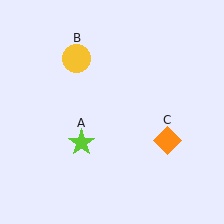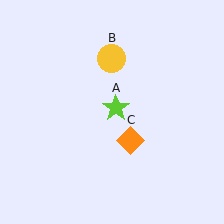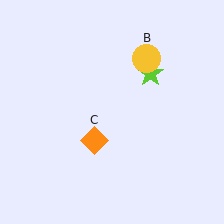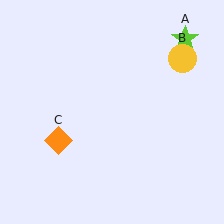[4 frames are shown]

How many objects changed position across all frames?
3 objects changed position: lime star (object A), yellow circle (object B), orange diamond (object C).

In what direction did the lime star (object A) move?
The lime star (object A) moved up and to the right.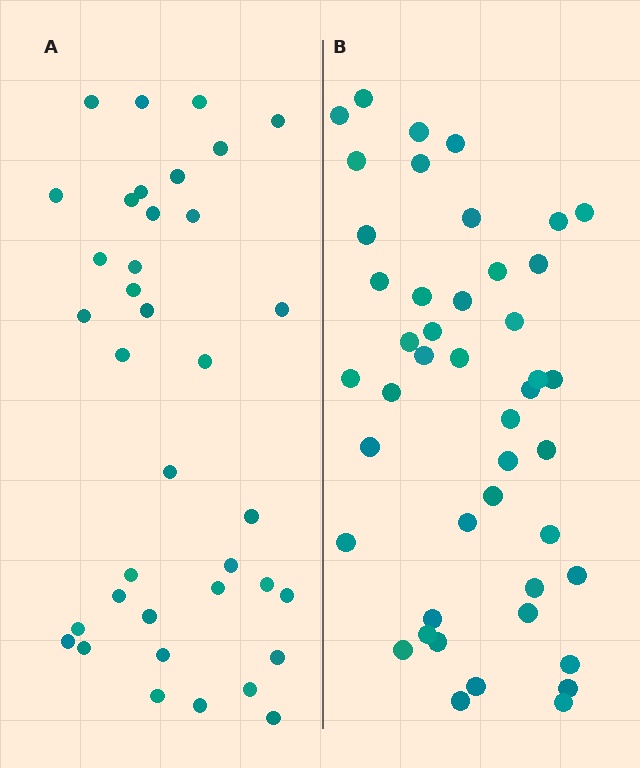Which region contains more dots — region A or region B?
Region B (the right region) has more dots.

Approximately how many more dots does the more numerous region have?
Region B has roughly 8 or so more dots than region A.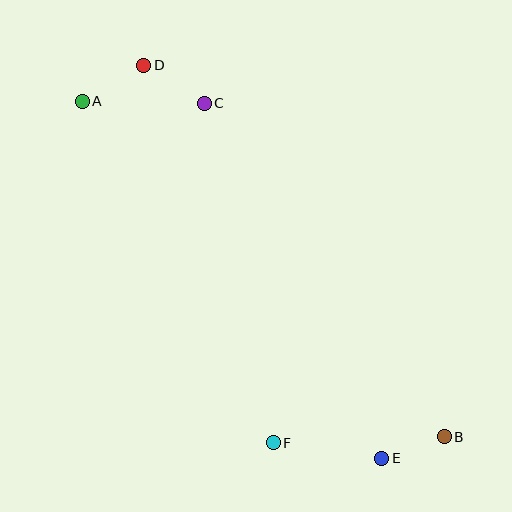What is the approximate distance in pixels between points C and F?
The distance between C and F is approximately 347 pixels.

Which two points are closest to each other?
Points B and E are closest to each other.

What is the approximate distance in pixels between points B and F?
The distance between B and F is approximately 171 pixels.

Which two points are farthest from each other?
Points A and B are farthest from each other.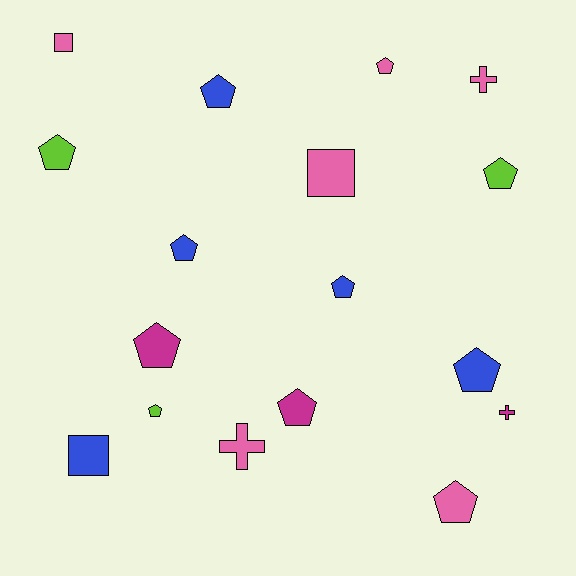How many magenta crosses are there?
There is 1 magenta cross.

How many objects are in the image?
There are 17 objects.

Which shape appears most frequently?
Pentagon, with 11 objects.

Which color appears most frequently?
Pink, with 6 objects.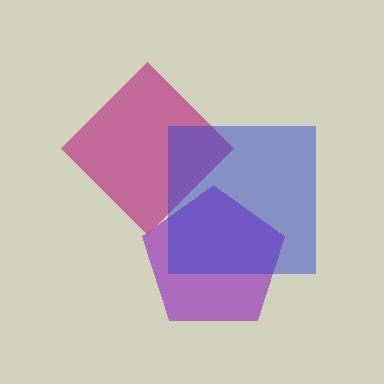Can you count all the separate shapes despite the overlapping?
Yes, there are 3 separate shapes.